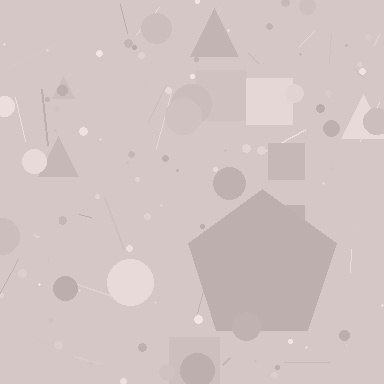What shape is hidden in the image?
A pentagon is hidden in the image.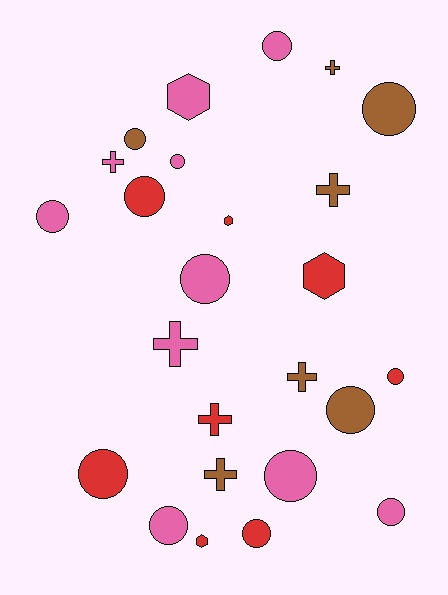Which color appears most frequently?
Pink, with 10 objects.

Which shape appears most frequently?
Circle, with 14 objects.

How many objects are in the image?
There are 25 objects.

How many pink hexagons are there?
There is 1 pink hexagon.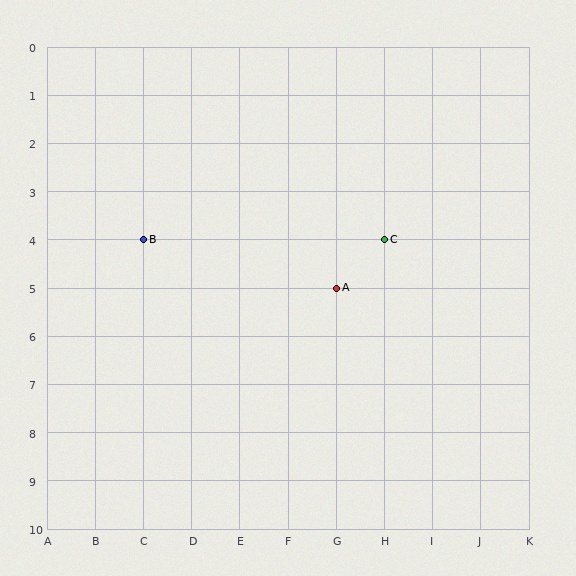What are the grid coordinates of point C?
Point C is at grid coordinates (H, 4).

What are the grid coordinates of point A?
Point A is at grid coordinates (G, 5).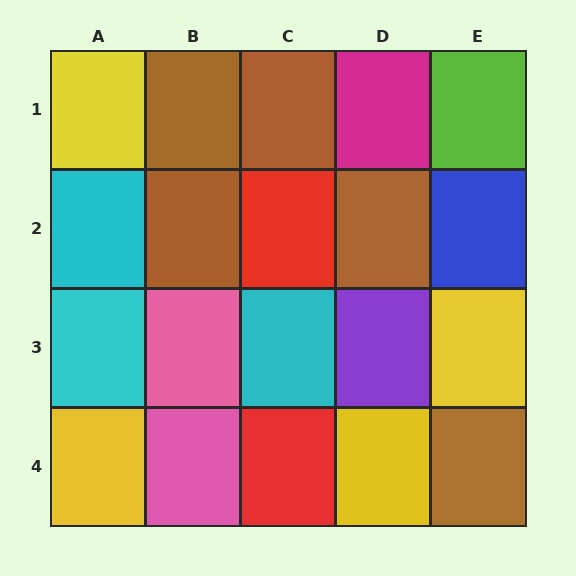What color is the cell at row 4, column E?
Brown.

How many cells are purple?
1 cell is purple.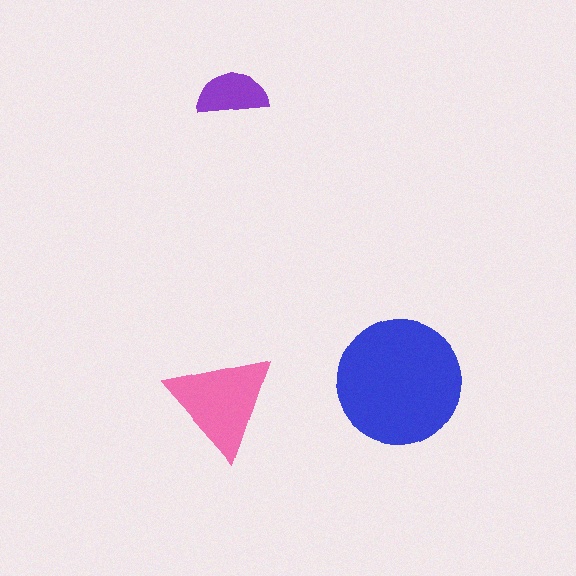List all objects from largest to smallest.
The blue circle, the pink triangle, the purple semicircle.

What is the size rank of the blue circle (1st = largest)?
1st.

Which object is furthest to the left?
The pink triangle is leftmost.